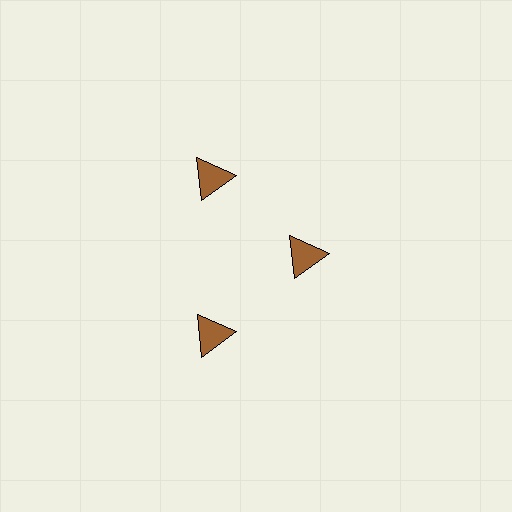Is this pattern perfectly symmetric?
No. The 3 brown triangles are arranged in a ring, but one element near the 3 o'clock position is pulled inward toward the center, breaking the 3-fold rotational symmetry.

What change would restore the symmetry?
The symmetry would be restored by moving it outward, back onto the ring so that all 3 triangles sit at equal angles and equal distance from the center.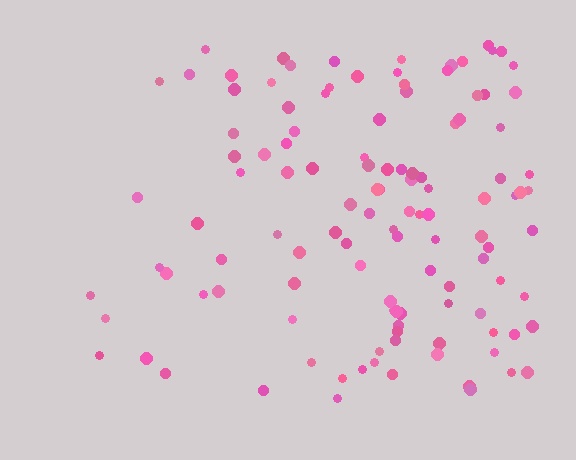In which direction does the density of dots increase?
From left to right, with the right side densest.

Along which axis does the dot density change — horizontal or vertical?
Horizontal.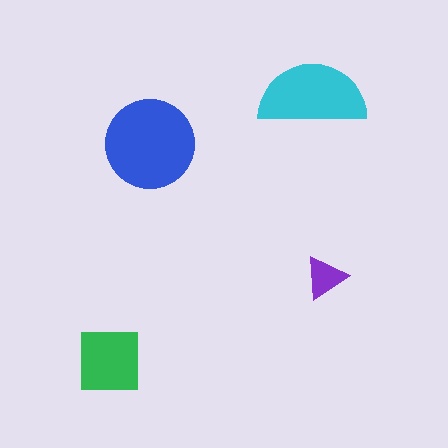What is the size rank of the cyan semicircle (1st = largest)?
2nd.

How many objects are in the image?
There are 4 objects in the image.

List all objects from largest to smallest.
The blue circle, the cyan semicircle, the green square, the purple triangle.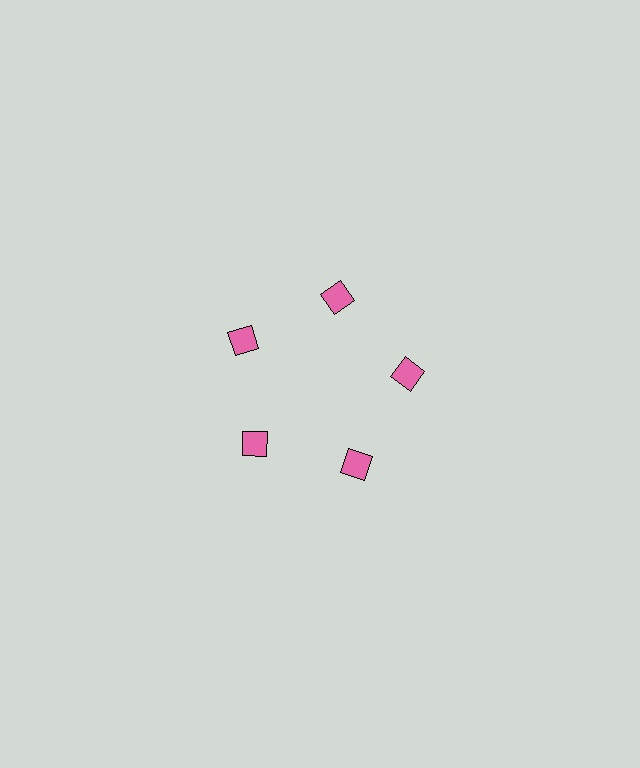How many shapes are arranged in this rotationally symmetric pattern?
There are 5 shapes, arranged in 5 groups of 1.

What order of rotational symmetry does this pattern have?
This pattern has 5-fold rotational symmetry.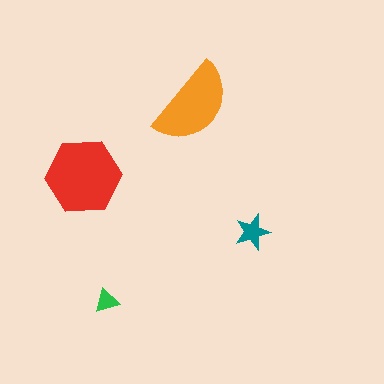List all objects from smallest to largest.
The green triangle, the teal star, the orange semicircle, the red hexagon.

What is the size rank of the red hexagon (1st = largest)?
1st.